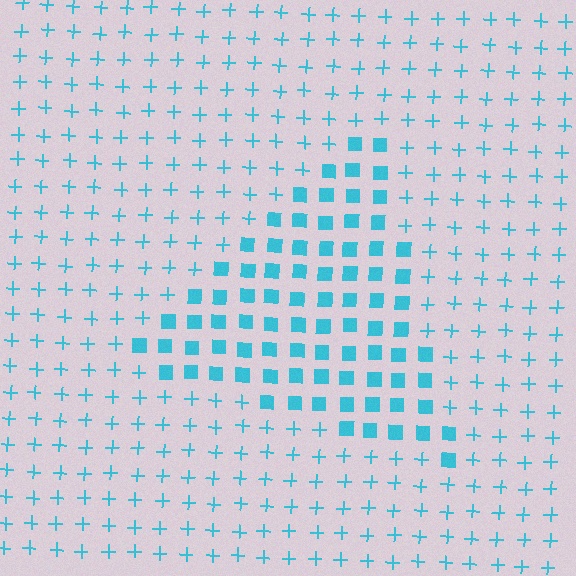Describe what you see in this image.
The image is filled with small cyan elements arranged in a uniform grid. A triangle-shaped region contains squares, while the surrounding area contains plus signs. The boundary is defined purely by the change in element shape.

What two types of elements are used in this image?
The image uses squares inside the triangle region and plus signs outside it.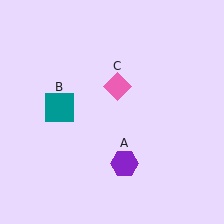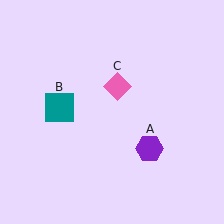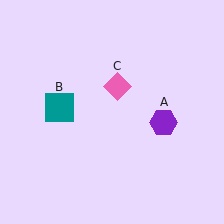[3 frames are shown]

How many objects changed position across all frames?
1 object changed position: purple hexagon (object A).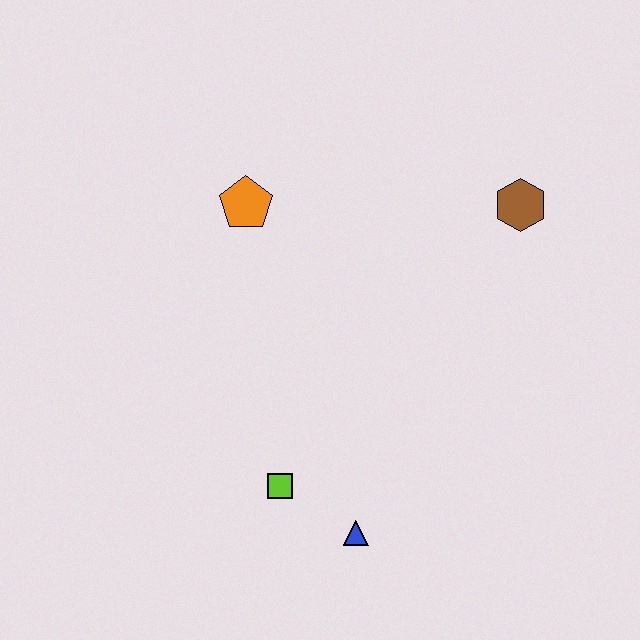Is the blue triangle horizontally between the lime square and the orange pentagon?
No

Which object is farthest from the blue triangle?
The brown hexagon is farthest from the blue triangle.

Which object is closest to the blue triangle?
The lime square is closest to the blue triangle.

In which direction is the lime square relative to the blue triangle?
The lime square is to the left of the blue triangle.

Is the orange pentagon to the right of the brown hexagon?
No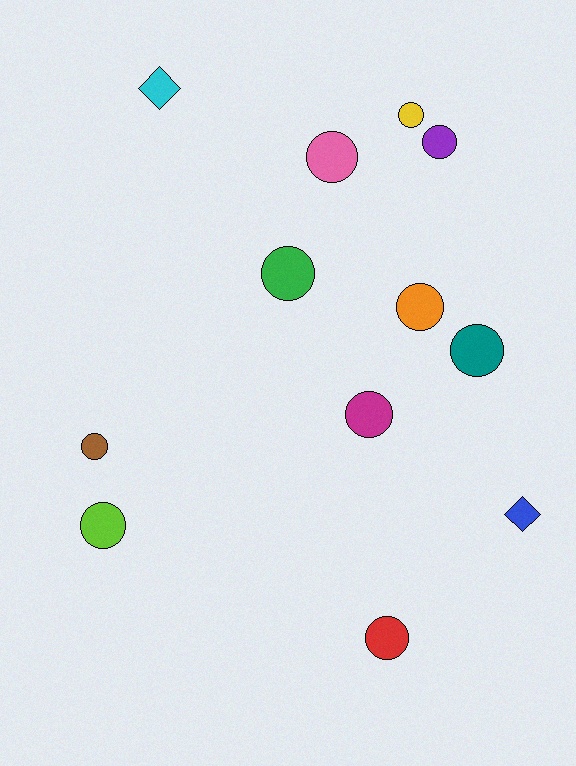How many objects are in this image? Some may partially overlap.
There are 12 objects.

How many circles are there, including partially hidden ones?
There are 10 circles.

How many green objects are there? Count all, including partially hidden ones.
There is 1 green object.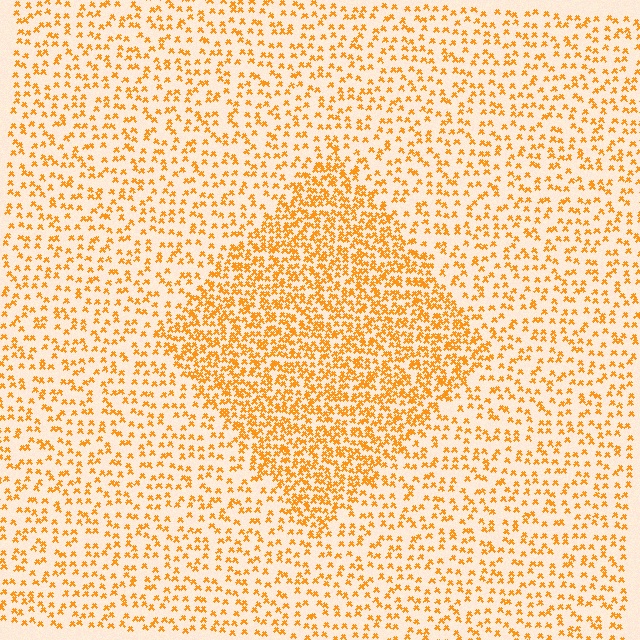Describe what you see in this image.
The image contains small orange elements arranged at two different densities. A diamond-shaped region is visible where the elements are more densely packed than the surrounding area.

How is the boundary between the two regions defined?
The boundary is defined by a change in element density (approximately 2.1x ratio). All elements are the same color, size, and shape.